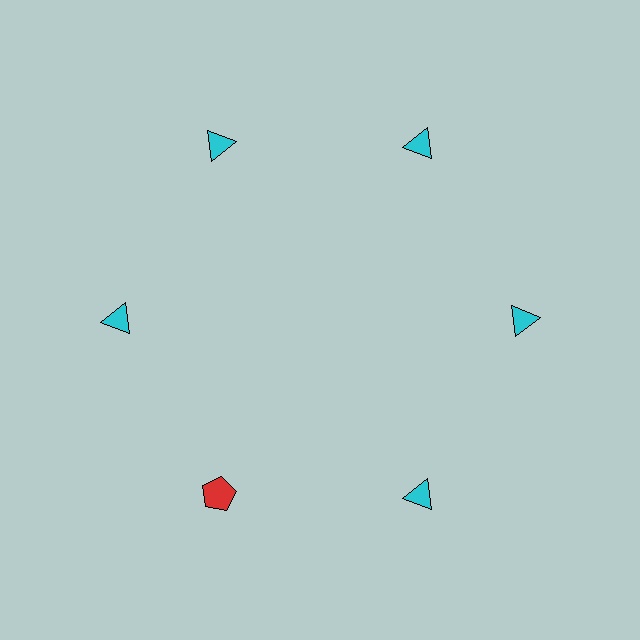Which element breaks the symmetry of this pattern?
The red pentagon at roughly the 7 o'clock position breaks the symmetry. All other shapes are cyan triangles.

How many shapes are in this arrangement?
There are 6 shapes arranged in a ring pattern.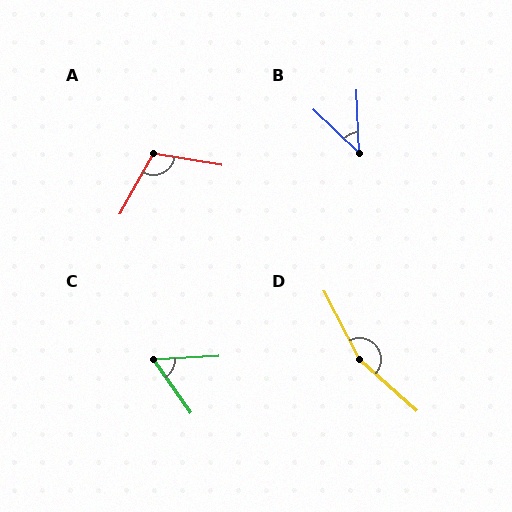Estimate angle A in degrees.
Approximately 109 degrees.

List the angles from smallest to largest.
B (44°), C (58°), A (109°), D (160°).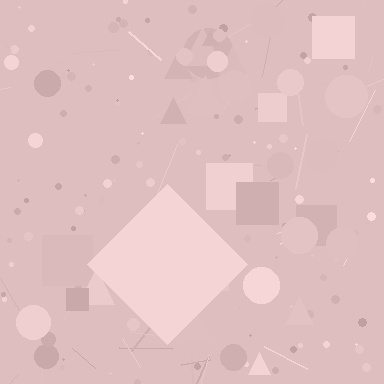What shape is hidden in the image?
A diamond is hidden in the image.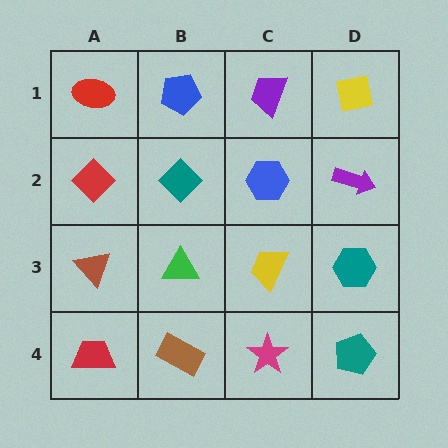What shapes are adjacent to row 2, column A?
A red ellipse (row 1, column A), a brown triangle (row 3, column A), a teal diamond (row 2, column B).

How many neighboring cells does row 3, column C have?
4.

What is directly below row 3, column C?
A magenta star.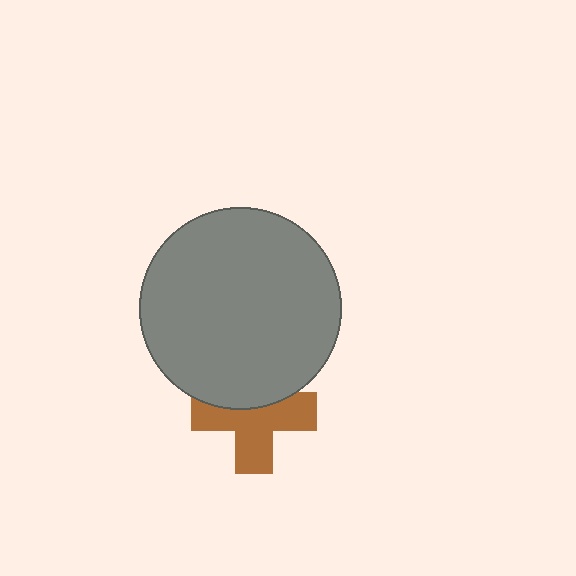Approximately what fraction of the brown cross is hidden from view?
Roughly 37% of the brown cross is hidden behind the gray circle.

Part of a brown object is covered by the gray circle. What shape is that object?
It is a cross.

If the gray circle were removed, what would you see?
You would see the complete brown cross.